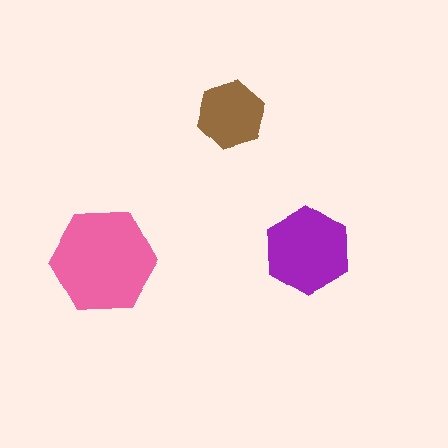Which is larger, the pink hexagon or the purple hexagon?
The pink one.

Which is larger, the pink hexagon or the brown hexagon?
The pink one.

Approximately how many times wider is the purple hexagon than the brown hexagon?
About 1.5 times wider.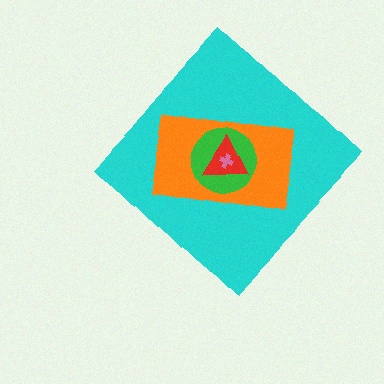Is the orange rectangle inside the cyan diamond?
Yes.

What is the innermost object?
The pink cross.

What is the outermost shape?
The cyan diamond.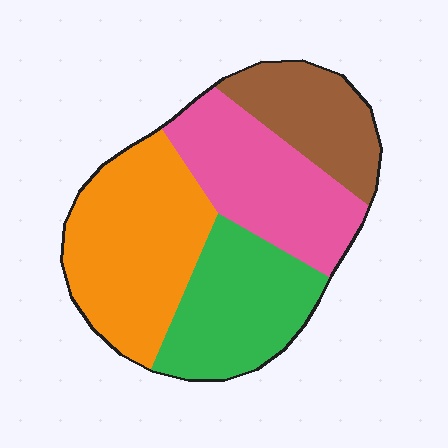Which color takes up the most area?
Orange, at roughly 35%.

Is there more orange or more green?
Orange.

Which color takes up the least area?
Brown, at roughly 15%.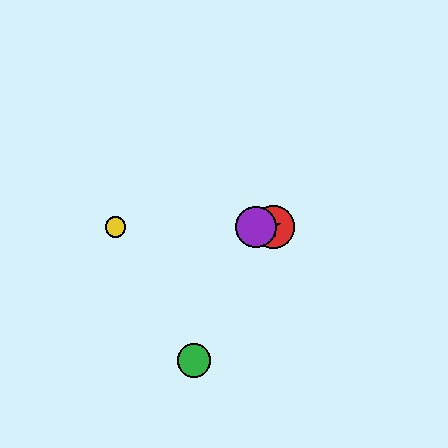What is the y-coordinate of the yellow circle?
The yellow circle is at y≈227.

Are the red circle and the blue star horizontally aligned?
Yes, both are at y≈227.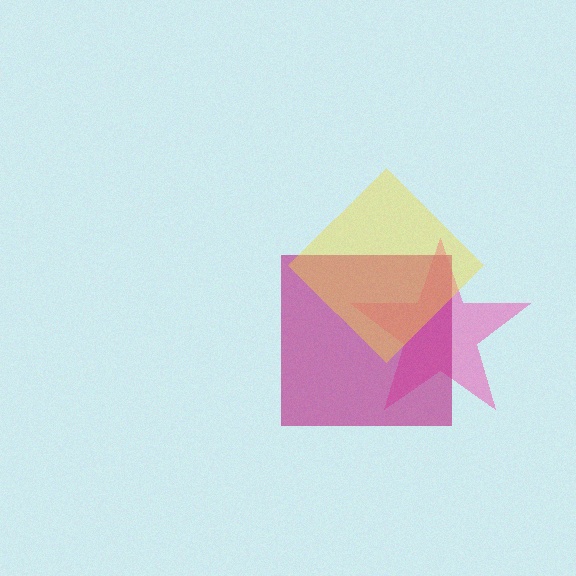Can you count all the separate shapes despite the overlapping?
Yes, there are 3 separate shapes.